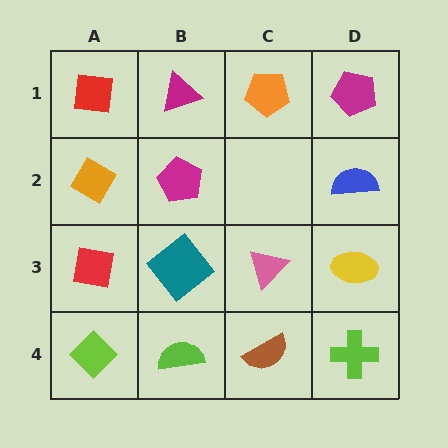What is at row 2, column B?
A magenta pentagon.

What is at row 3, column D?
A yellow ellipse.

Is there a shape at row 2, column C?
No, that cell is empty.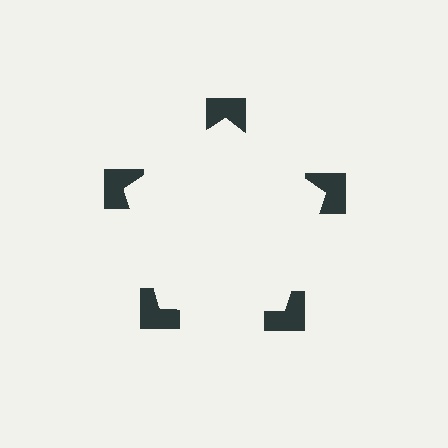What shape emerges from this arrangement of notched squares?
An illusory pentagon — its edges are inferred from the aligned wedge cuts in the notched squares, not physically drawn.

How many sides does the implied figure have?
5 sides.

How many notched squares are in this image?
There are 5 — one at each vertex of the illusory pentagon.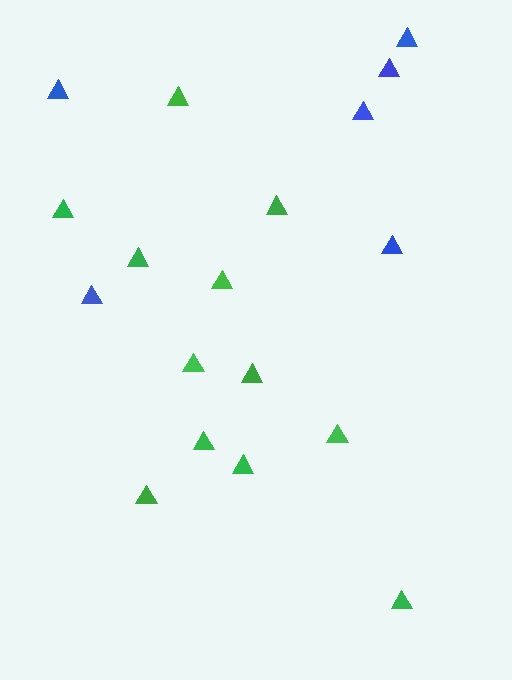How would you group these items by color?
There are 2 groups: one group of green triangles (12) and one group of blue triangles (6).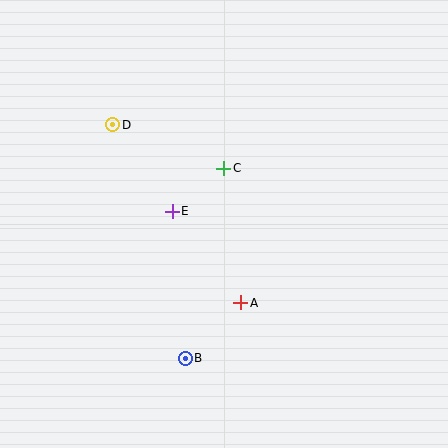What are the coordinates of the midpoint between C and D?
The midpoint between C and D is at (168, 147).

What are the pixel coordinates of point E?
Point E is at (172, 211).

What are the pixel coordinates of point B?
Point B is at (185, 358).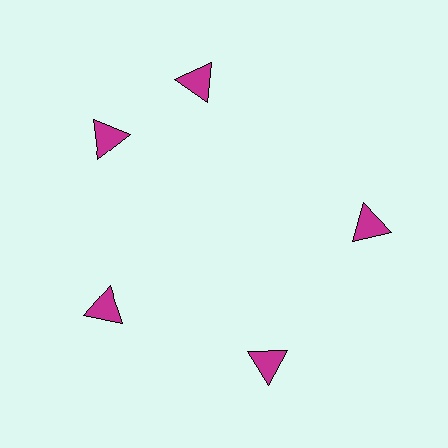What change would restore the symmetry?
The symmetry would be restored by rotating it back into even spacing with its neighbors so that all 5 triangles sit at equal angles and equal distance from the center.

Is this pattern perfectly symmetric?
No. The 5 magenta triangles are arranged in a ring, but one element near the 1 o'clock position is rotated out of alignment along the ring, breaking the 5-fold rotational symmetry.